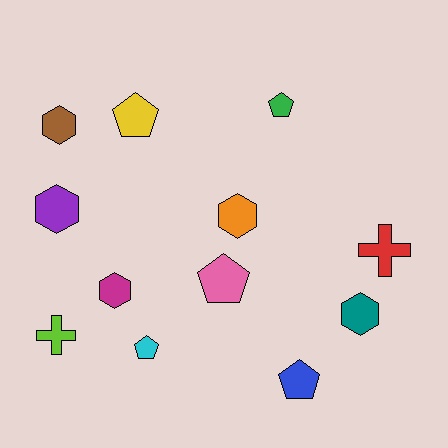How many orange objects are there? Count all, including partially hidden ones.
There is 1 orange object.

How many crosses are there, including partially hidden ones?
There are 2 crosses.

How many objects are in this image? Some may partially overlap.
There are 12 objects.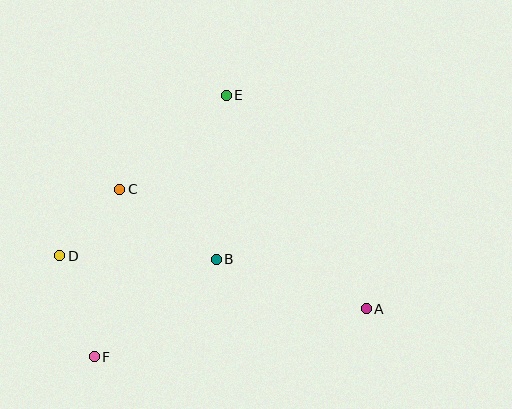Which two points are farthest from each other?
Points A and D are farthest from each other.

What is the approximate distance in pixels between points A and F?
The distance between A and F is approximately 276 pixels.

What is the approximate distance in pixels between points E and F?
The distance between E and F is approximately 293 pixels.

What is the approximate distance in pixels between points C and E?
The distance between C and E is approximately 142 pixels.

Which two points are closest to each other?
Points C and D are closest to each other.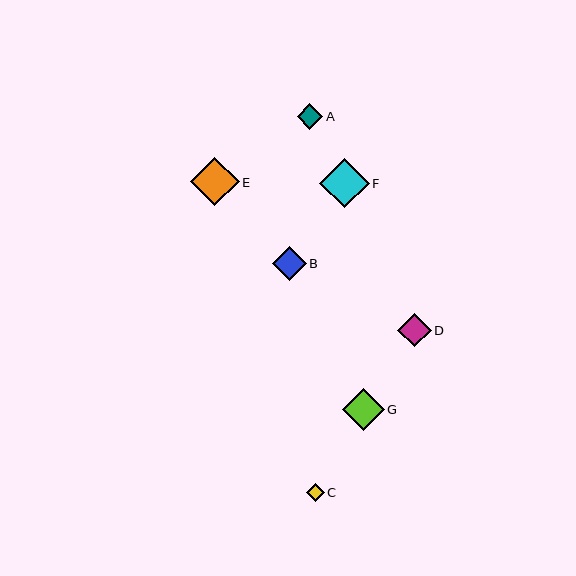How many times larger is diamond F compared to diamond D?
Diamond F is approximately 1.5 times the size of diamond D.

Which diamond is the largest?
Diamond F is the largest with a size of approximately 49 pixels.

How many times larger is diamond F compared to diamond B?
Diamond F is approximately 1.5 times the size of diamond B.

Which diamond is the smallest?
Diamond C is the smallest with a size of approximately 18 pixels.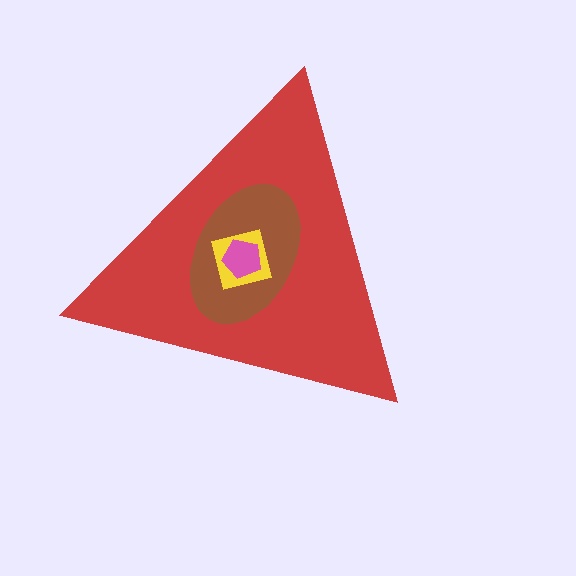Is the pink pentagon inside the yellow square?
Yes.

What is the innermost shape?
The pink pentagon.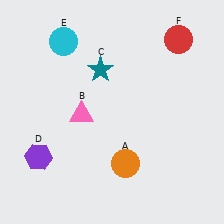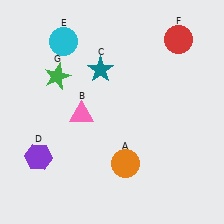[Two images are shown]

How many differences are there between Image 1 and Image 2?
There is 1 difference between the two images.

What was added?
A green star (G) was added in Image 2.